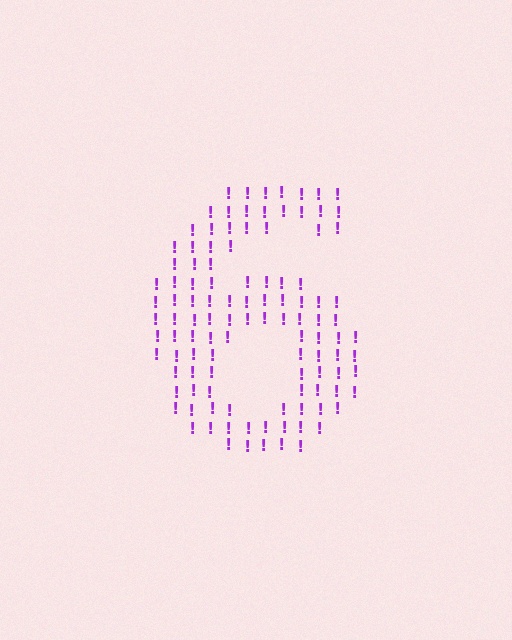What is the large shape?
The large shape is the digit 6.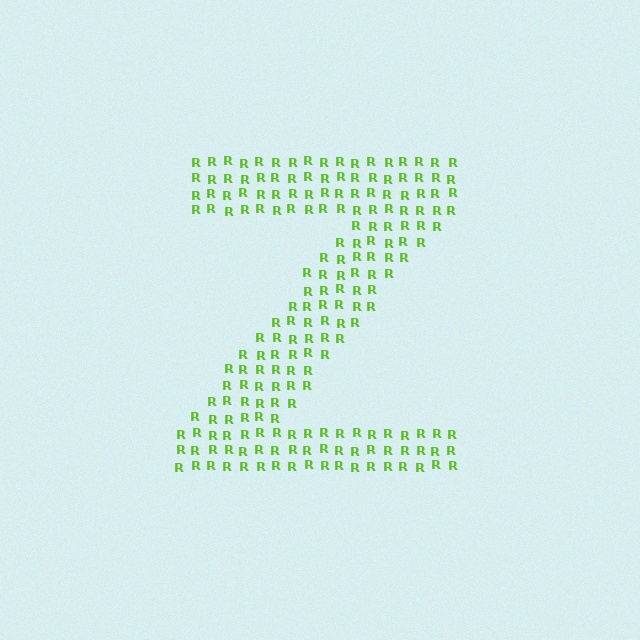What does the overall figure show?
The overall figure shows the letter Z.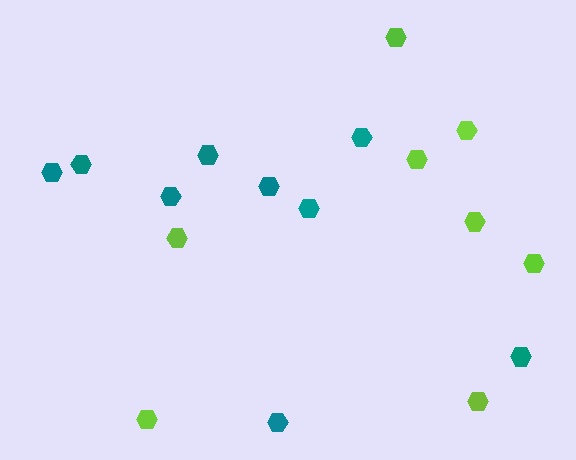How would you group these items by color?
There are 2 groups: one group of teal hexagons (9) and one group of lime hexagons (8).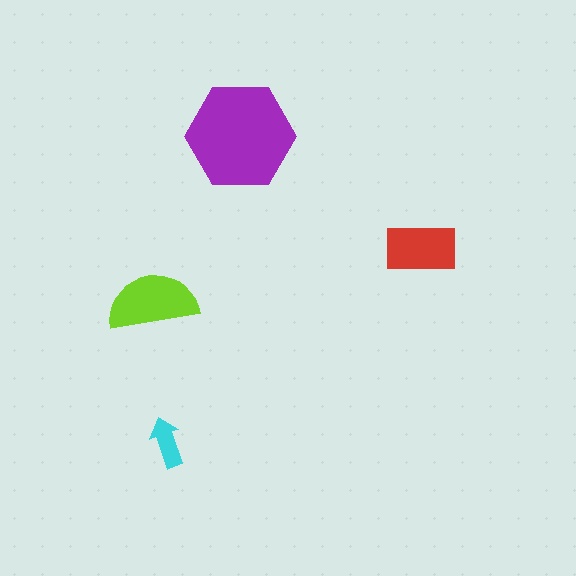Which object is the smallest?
The cyan arrow.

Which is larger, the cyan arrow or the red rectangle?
The red rectangle.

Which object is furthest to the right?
The red rectangle is rightmost.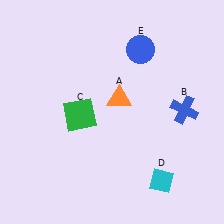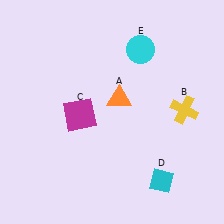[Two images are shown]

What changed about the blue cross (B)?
In Image 1, B is blue. In Image 2, it changed to yellow.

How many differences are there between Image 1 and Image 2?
There are 3 differences between the two images.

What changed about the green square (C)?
In Image 1, C is green. In Image 2, it changed to magenta.